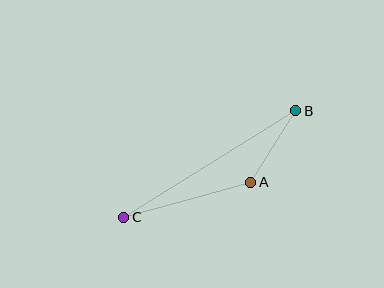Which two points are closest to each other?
Points A and B are closest to each other.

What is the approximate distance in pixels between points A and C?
The distance between A and C is approximately 132 pixels.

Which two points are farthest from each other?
Points B and C are farthest from each other.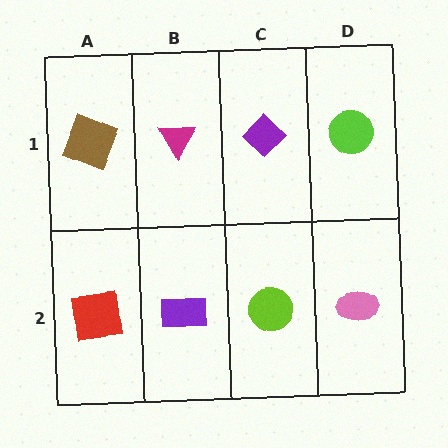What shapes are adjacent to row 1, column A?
A red square (row 2, column A), a magenta triangle (row 1, column B).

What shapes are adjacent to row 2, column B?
A magenta triangle (row 1, column B), a red square (row 2, column A), a lime circle (row 2, column C).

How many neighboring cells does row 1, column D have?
2.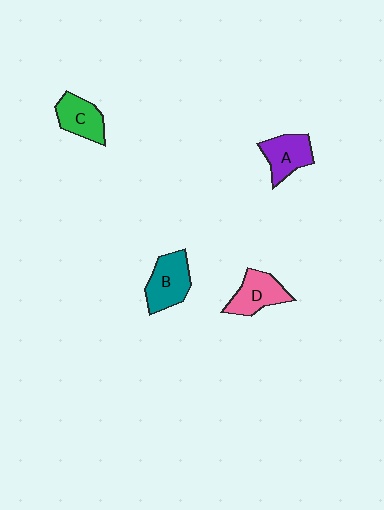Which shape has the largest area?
Shape B (teal).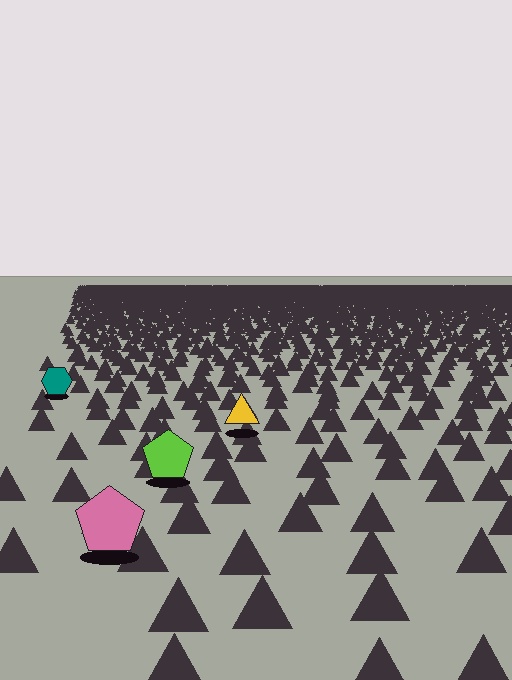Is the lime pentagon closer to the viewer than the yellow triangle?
Yes. The lime pentagon is closer — you can tell from the texture gradient: the ground texture is coarser near it.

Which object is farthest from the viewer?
The teal hexagon is farthest from the viewer. It appears smaller and the ground texture around it is denser.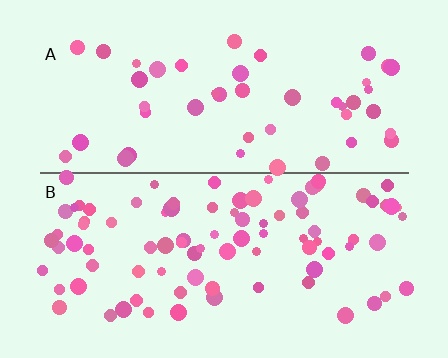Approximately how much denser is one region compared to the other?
Approximately 1.9× — region B over region A.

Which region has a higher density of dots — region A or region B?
B (the bottom).